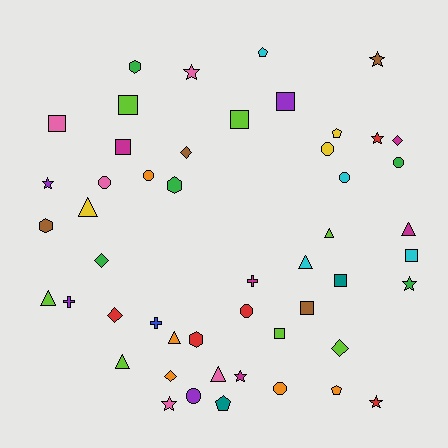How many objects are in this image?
There are 50 objects.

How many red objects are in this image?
There are 5 red objects.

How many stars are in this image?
There are 8 stars.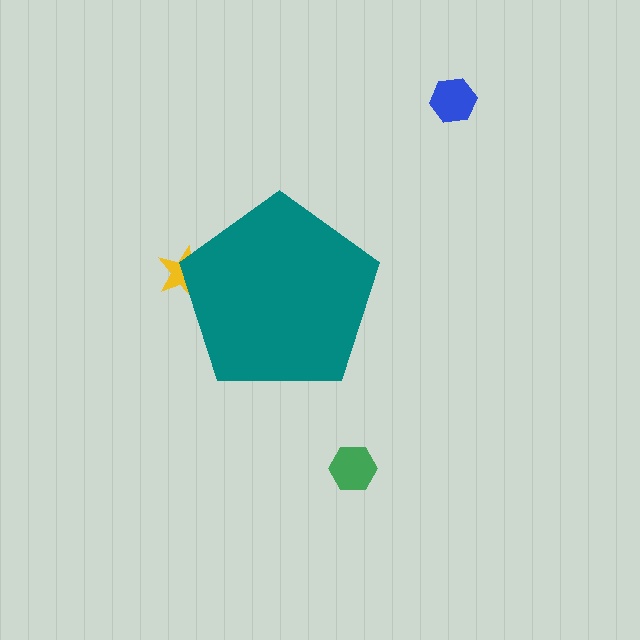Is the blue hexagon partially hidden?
No, the blue hexagon is fully visible.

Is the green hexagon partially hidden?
No, the green hexagon is fully visible.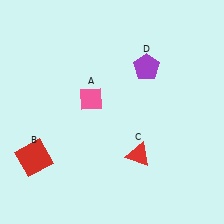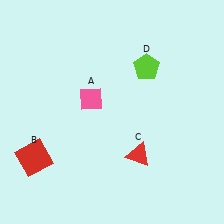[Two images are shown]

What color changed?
The pentagon (D) changed from purple in Image 1 to lime in Image 2.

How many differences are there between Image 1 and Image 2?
There is 1 difference between the two images.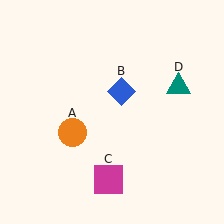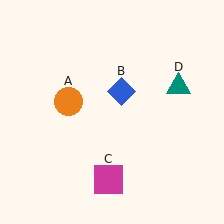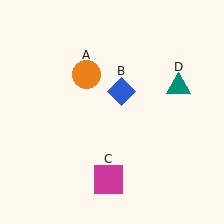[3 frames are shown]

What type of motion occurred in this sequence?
The orange circle (object A) rotated clockwise around the center of the scene.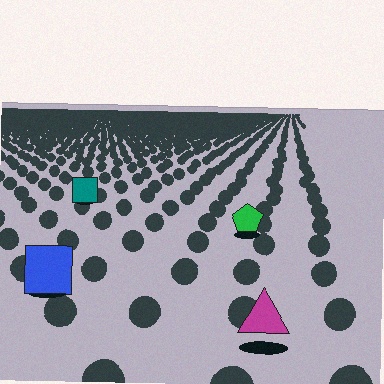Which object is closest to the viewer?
The magenta triangle is closest. The texture marks near it are larger and more spread out.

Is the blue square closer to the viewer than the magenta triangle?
No. The magenta triangle is closer — you can tell from the texture gradient: the ground texture is coarser near it.